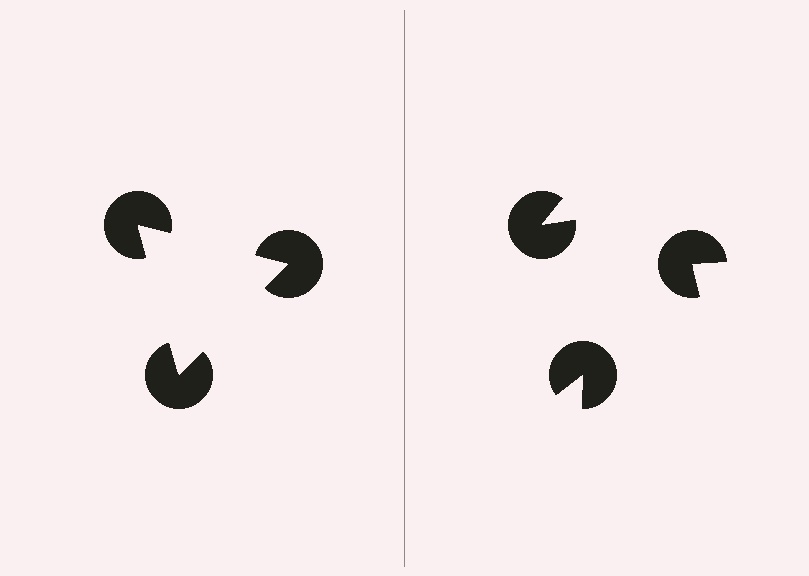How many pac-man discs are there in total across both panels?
6 — 3 on each side.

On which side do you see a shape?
An illusory triangle appears on the left side. On the right side the wedge cuts are rotated, so no coherent shape forms.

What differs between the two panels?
The pac-man discs are positioned identically on both sides; only the wedge orientations differ. On the left they align to a triangle; on the right they are misaligned.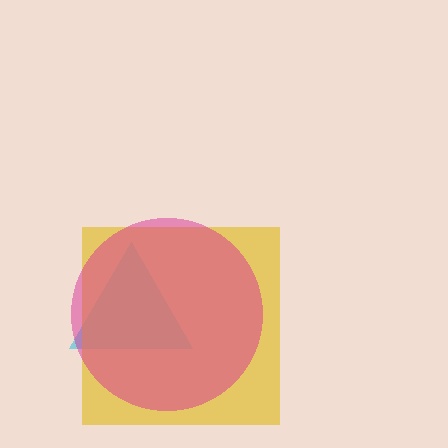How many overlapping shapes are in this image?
There are 3 overlapping shapes in the image.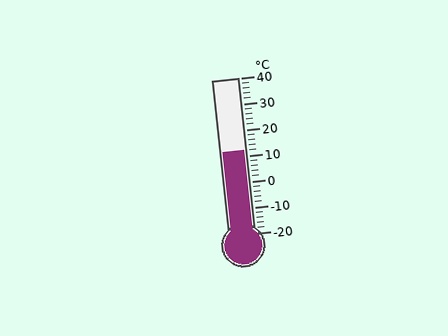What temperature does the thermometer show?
The thermometer shows approximately 12°C.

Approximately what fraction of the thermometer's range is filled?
The thermometer is filled to approximately 55% of its range.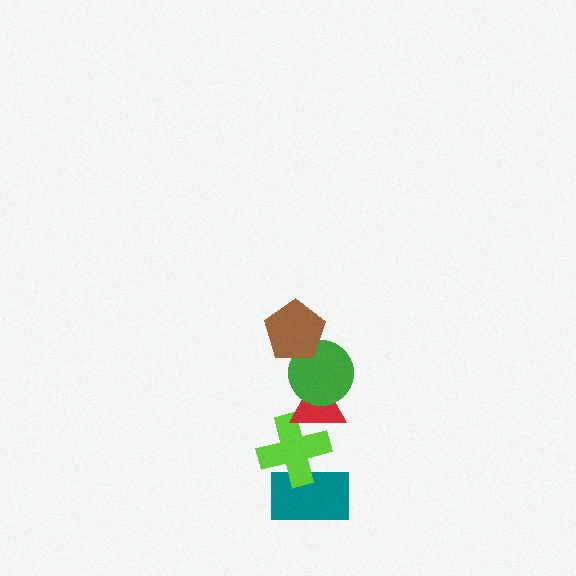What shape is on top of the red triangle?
The green circle is on top of the red triangle.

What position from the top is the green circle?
The green circle is 2nd from the top.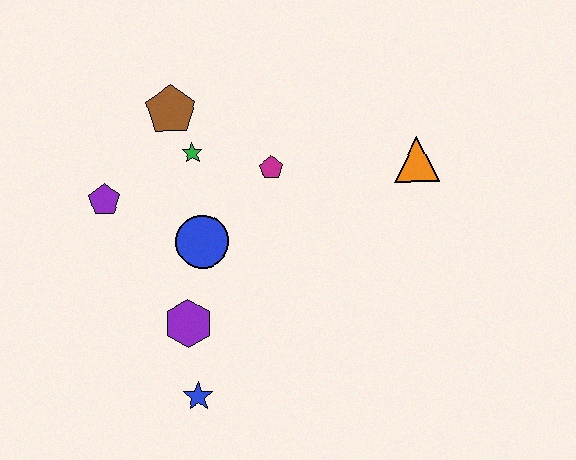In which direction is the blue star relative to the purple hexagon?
The blue star is below the purple hexagon.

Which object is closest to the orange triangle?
The magenta pentagon is closest to the orange triangle.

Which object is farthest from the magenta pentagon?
The blue star is farthest from the magenta pentagon.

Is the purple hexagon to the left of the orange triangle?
Yes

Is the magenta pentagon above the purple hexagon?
Yes